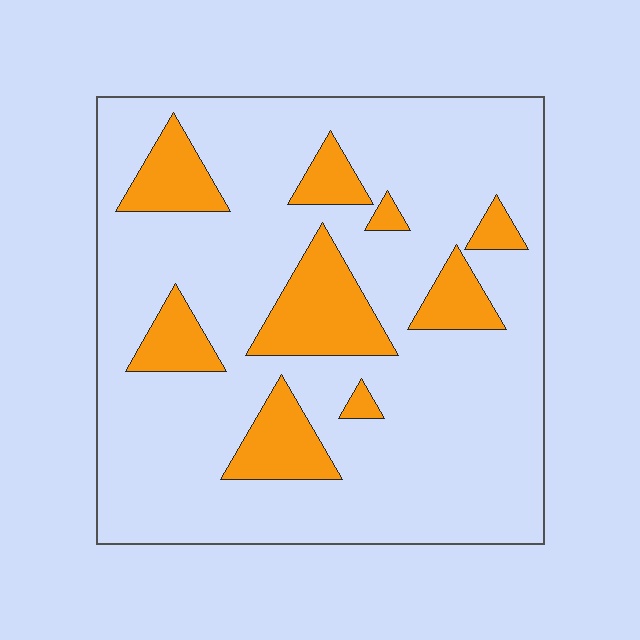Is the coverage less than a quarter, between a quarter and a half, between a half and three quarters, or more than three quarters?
Less than a quarter.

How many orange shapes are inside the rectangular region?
9.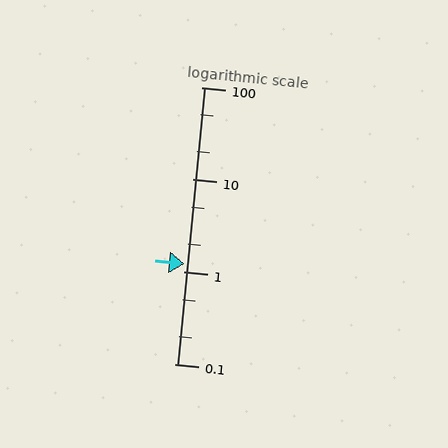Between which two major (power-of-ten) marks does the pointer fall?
The pointer is between 1 and 10.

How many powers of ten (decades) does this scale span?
The scale spans 3 decades, from 0.1 to 100.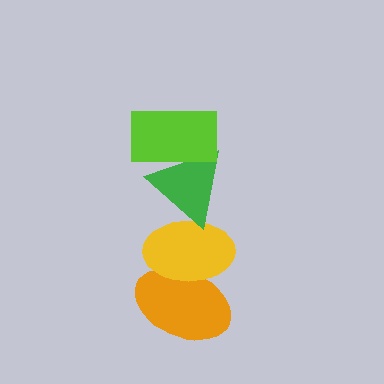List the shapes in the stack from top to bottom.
From top to bottom: the lime rectangle, the green triangle, the yellow ellipse, the orange ellipse.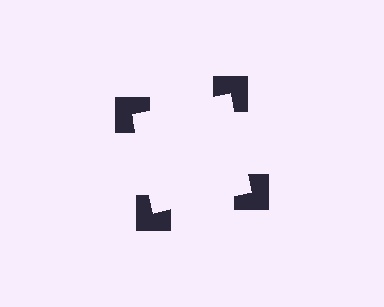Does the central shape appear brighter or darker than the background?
It typically appears slightly brighter than the background, even though no actual brightness change is drawn.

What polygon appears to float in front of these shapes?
An illusory square — its edges are inferred from the aligned wedge cuts in the notched squares, not physically drawn.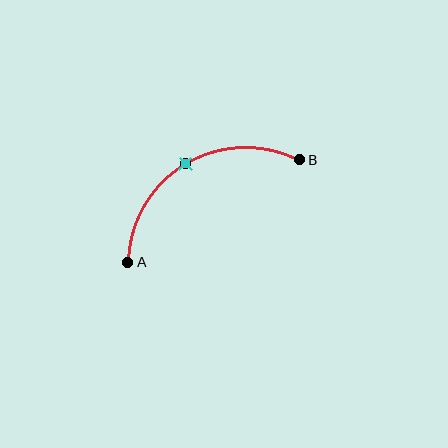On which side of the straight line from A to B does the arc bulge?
The arc bulges above the straight line connecting A and B.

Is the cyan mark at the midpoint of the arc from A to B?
Yes. The cyan mark lies on the arc at equal arc-length from both A and B — it is the arc midpoint.